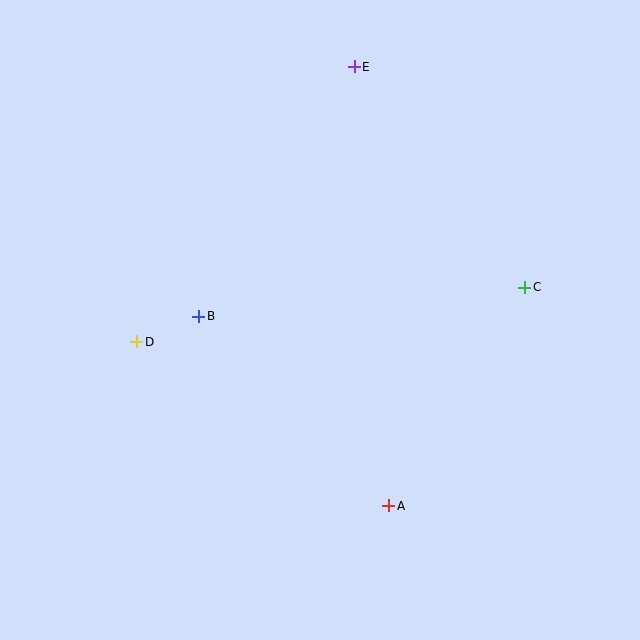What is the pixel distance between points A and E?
The distance between A and E is 440 pixels.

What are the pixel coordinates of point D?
Point D is at (137, 342).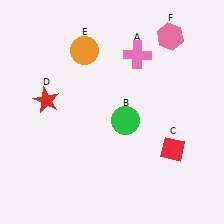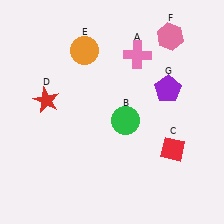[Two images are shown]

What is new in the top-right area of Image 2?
A purple pentagon (G) was added in the top-right area of Image 2.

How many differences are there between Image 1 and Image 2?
There is 1 difference between the two images.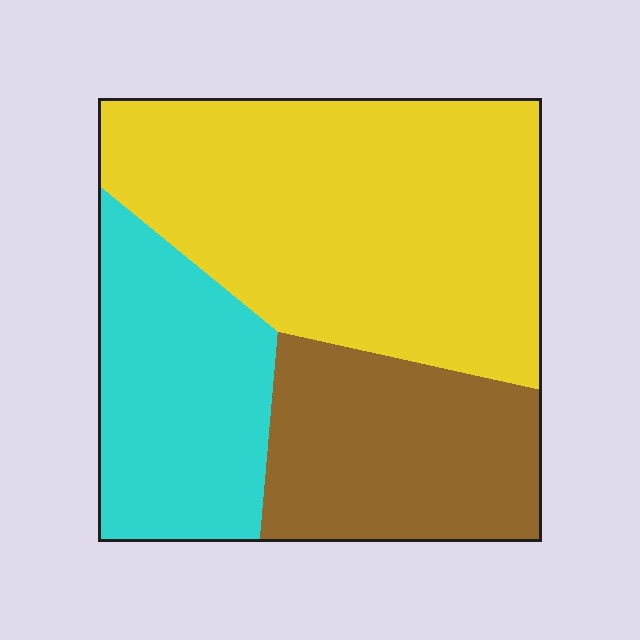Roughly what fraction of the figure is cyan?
Cyan covers around 25% of the figure.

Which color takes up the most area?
Yellow, at roughly 50%.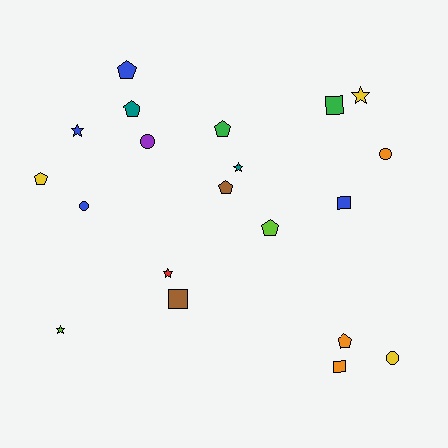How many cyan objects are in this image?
There are no cyan objects.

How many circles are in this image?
There are 4 circles.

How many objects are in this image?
There are 20 objects.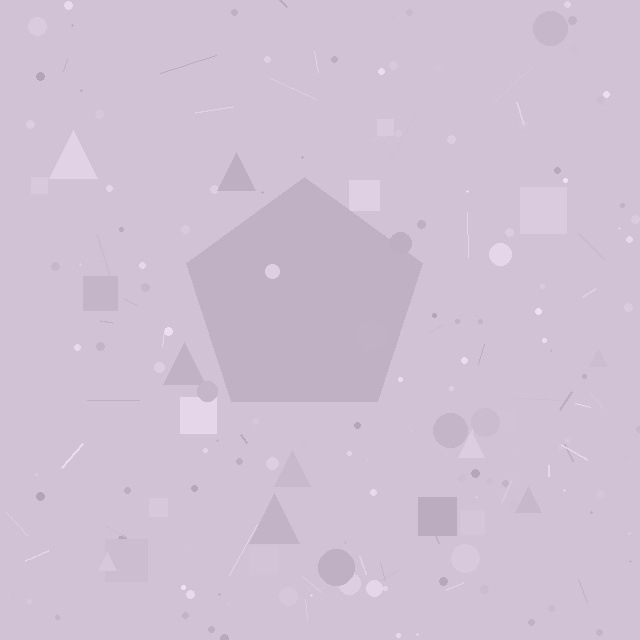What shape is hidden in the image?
A pentagon is hidden in the image.